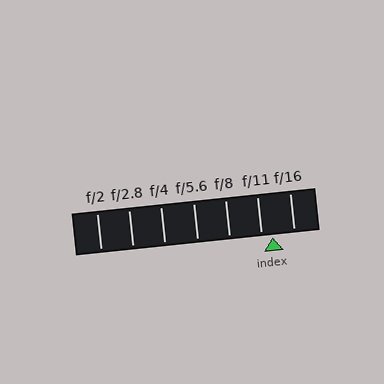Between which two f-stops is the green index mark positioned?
The index mark is between f/11 and f/16.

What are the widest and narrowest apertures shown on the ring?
The widest aperture shown is f/2 and the narrowest is f/16.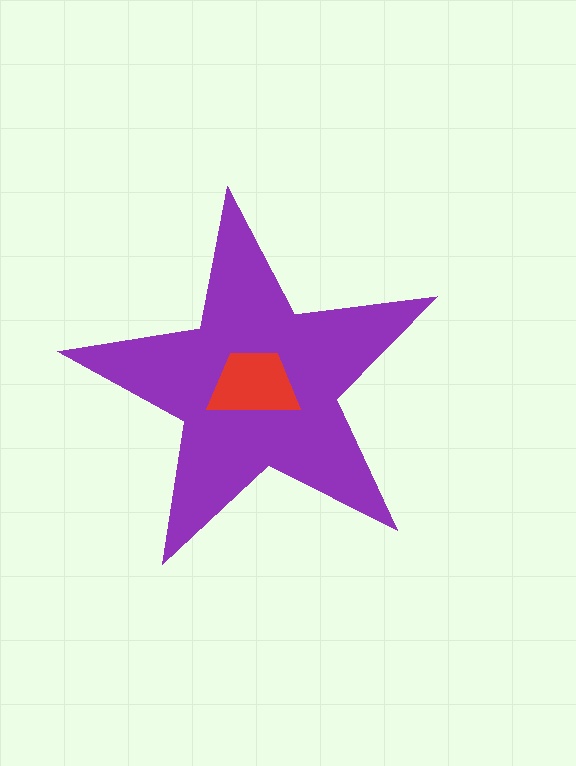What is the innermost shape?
The red trapezoid.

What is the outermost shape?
The purple star.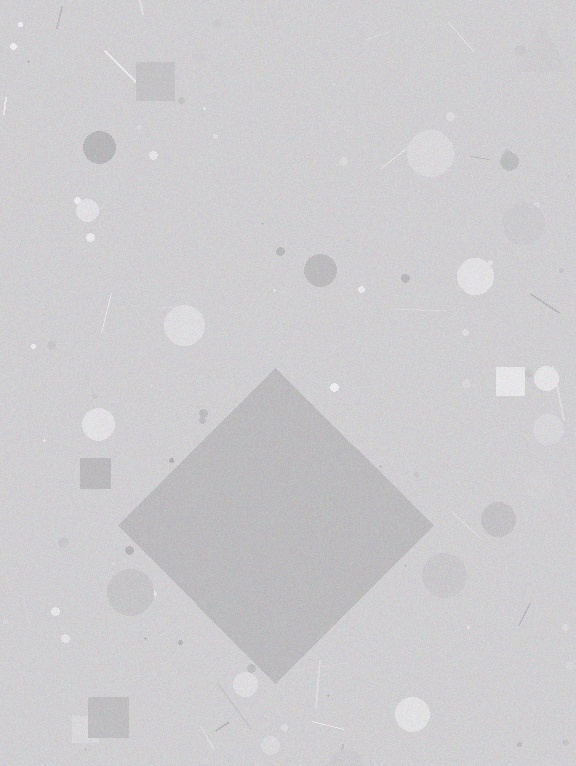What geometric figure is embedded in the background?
A diamond is embedded in the background.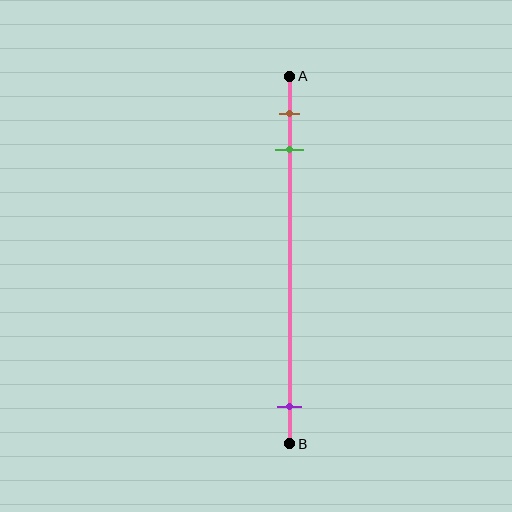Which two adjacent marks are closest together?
The brown and green marks are the closest adjacent pair.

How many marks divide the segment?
There are 3 marks dividing the segment.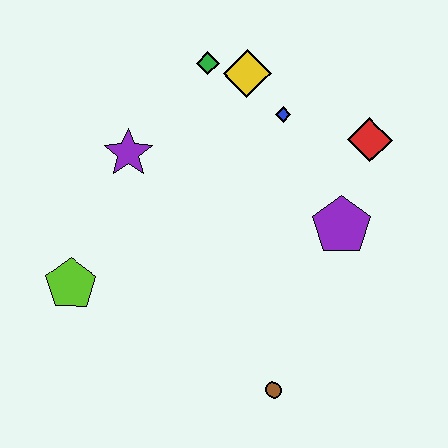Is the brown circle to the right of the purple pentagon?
No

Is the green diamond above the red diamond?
Yes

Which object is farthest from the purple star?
The brown circle is farthest from the purple star.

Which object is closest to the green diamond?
The yellow diamond is closest to the green diamond.